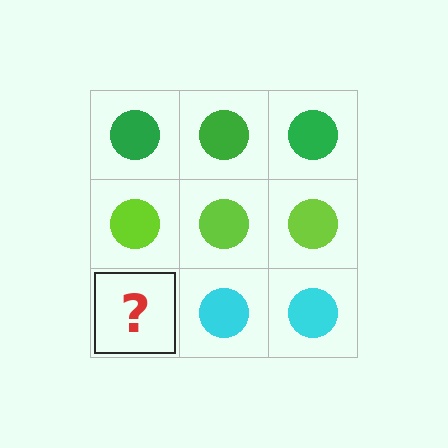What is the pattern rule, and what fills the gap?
The rule is that each row has a consistent color. The gap should be filled with a cyan circle.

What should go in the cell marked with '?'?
The missing cell should contain a cyan circle.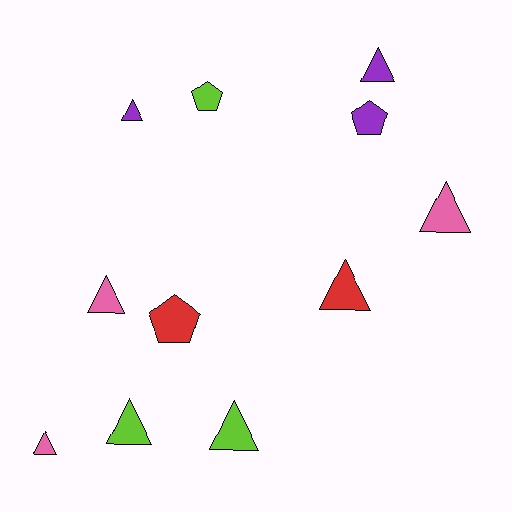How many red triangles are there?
There is 1 red triangle.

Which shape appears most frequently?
Triangle, with 8 objects.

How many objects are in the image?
There are 11 objects.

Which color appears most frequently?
Purple, with 3 objects.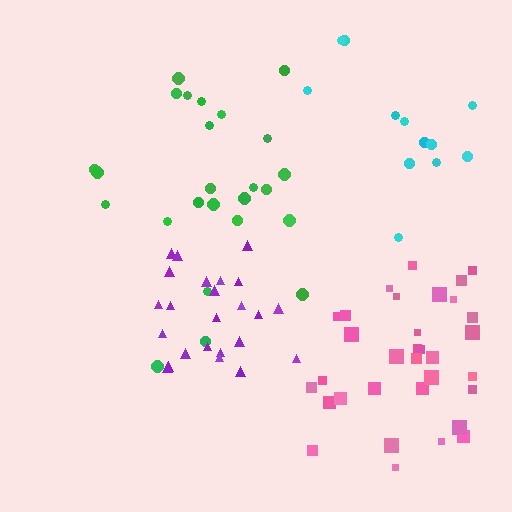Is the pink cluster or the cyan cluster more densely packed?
Pink.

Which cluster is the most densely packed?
Purple.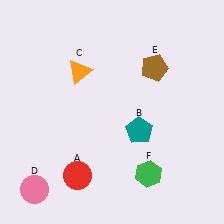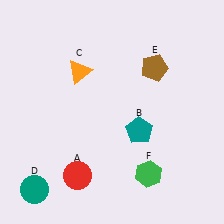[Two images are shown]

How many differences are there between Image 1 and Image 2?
There is 1 difference between the two images.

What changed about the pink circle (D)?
In Image 1, D is pink. In Image 2, it changed to teal.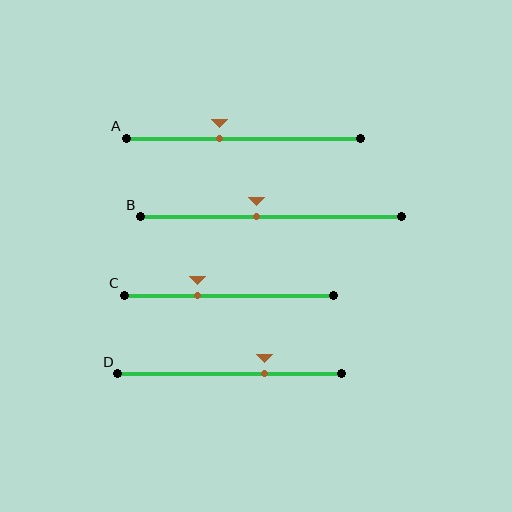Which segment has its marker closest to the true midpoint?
Segment B has its marker closest to the true midpoint.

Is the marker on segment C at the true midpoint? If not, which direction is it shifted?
No, the marker on segment C is shifted to the left by about 15% of the segment length.